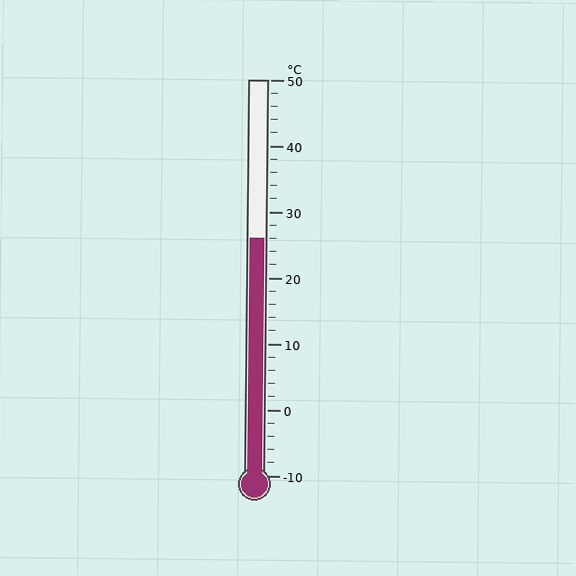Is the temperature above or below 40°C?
The temperature is below 40°C.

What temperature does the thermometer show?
The thermometer shows approximately 26°C.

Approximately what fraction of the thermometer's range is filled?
The thermometer is filled to approximately 60% of its range.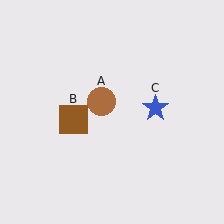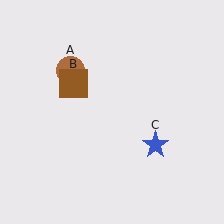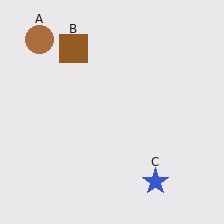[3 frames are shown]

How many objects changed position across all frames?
3 objects changed position: brown circle (object A), brown square (object B), blue star (object C).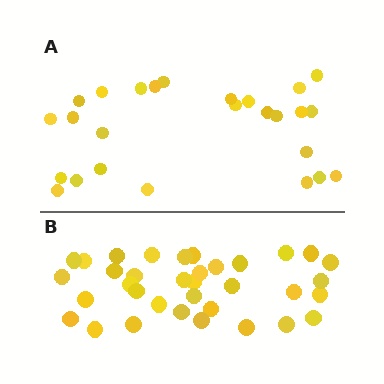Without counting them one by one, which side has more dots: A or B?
Region B (the bottom region) has more dots.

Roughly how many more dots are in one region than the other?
Region B has roughly 8 or so more dots than region A.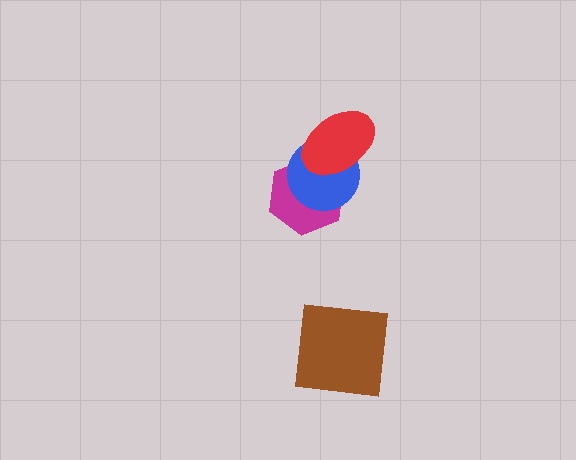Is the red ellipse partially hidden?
No, no other shape covers it.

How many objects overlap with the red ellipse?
2 objects overlap with the red ellipse.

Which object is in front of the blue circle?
The red ellipse is in front of the blue circle.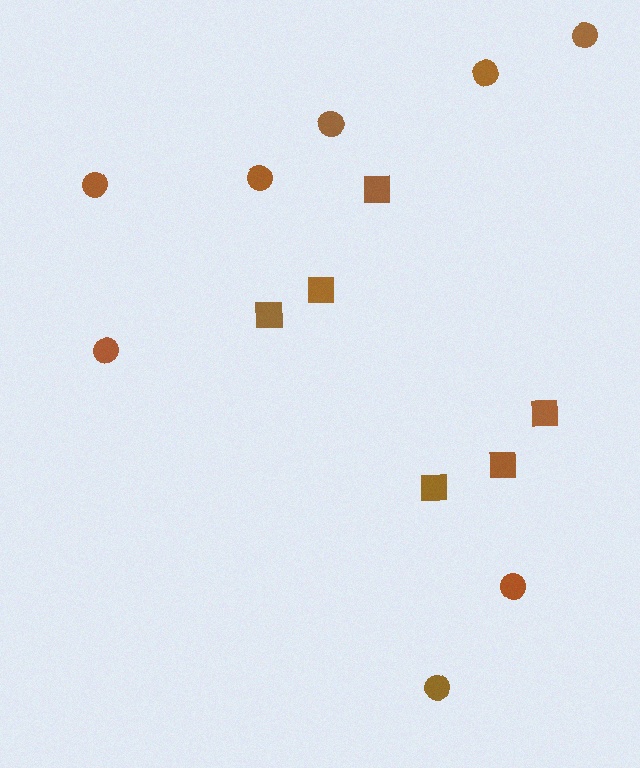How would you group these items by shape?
There are 2 groups: one group of squares (6) and one group of circles (8).